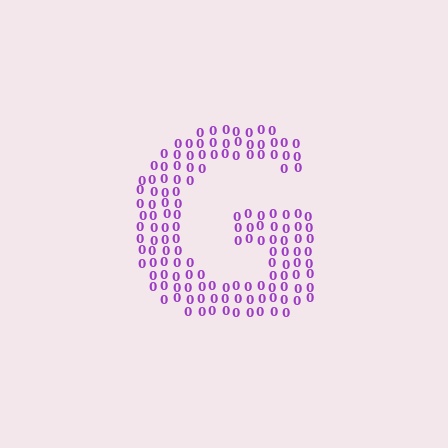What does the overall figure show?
The overall figure shows the letter G.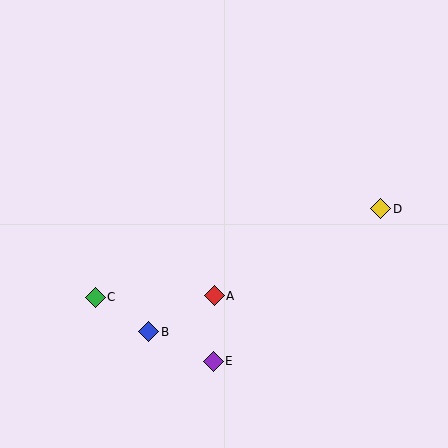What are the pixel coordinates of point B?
Point B is at (149, 332).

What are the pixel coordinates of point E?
Point E is at (213, 361).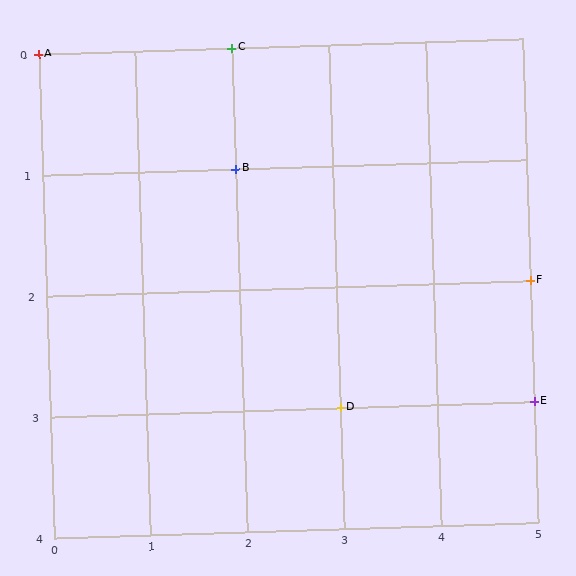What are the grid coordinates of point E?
Point E is at grid coordinates (5, 3).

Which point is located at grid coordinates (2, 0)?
Point C is at (2, 0).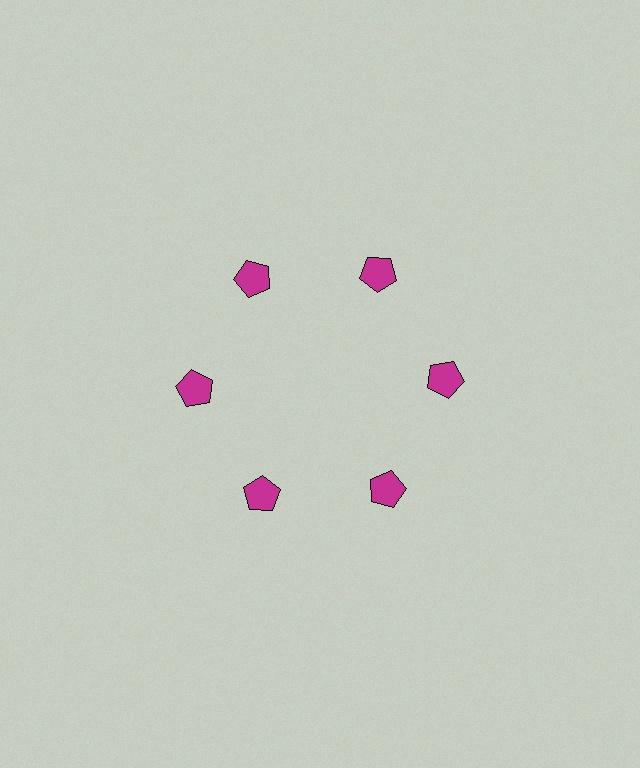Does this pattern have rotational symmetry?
Yes, this pattern has 6-fold rotational symmetry. It looks the same after rotating 60 degrees around the center.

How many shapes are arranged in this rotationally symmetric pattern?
There are 6 shapes, arranged in 6 groups of 1.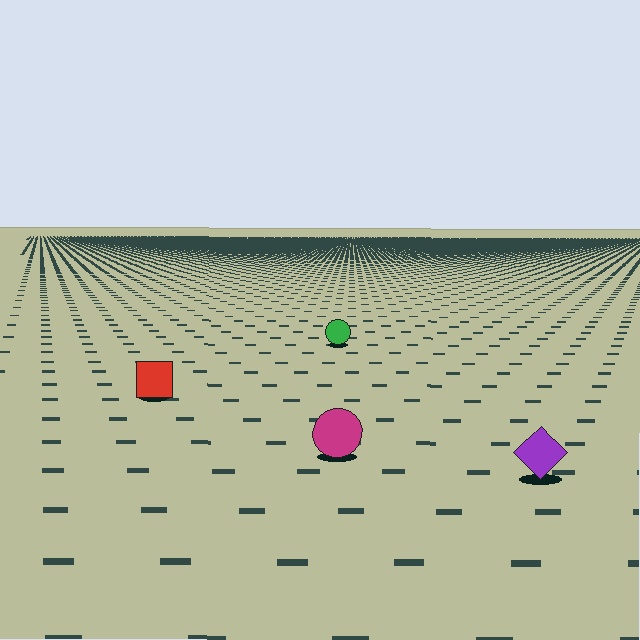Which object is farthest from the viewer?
The green circle is farthest from the viewer. It appears smaller and the ground texture around it is denser.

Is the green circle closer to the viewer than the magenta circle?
No. The magenta circle is closer — you can tell from the texture gradient: the ground texture is coarser near it.